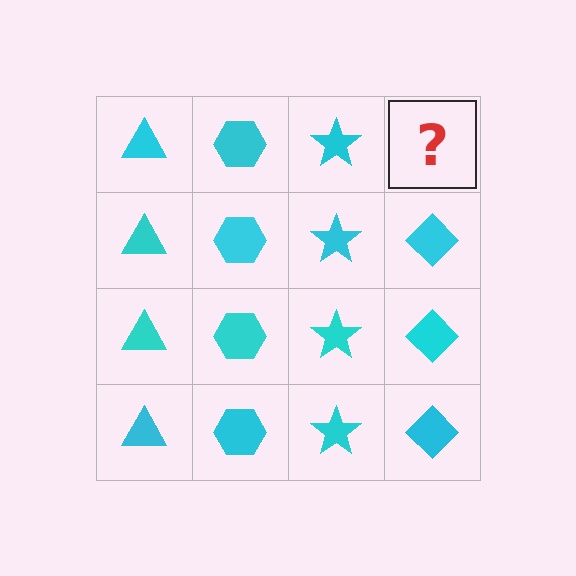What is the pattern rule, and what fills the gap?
The rule is that each column has a consistent shape. The gap should be filled with a cyan diamond.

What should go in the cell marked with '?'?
The missing cell should contain a cyan diamond.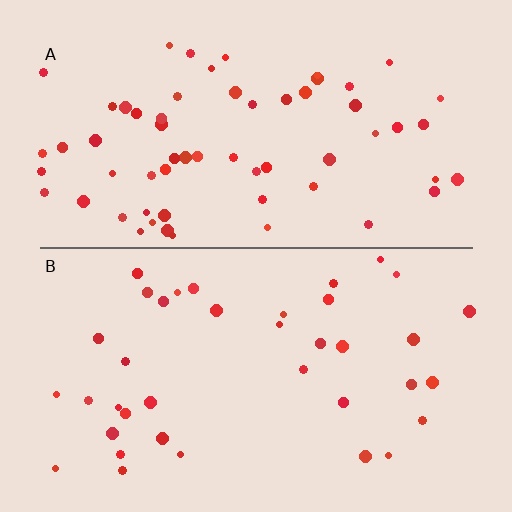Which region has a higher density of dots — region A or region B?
A (the top).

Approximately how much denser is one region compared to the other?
Approximately 1.6× — region A over region B.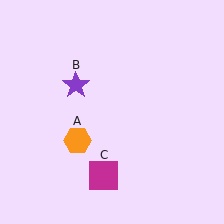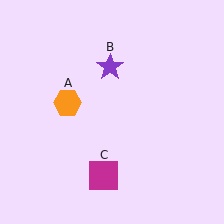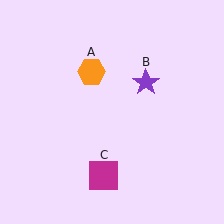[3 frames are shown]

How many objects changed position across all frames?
2 objects changed position: orange hexagon (object A), purple star (object B).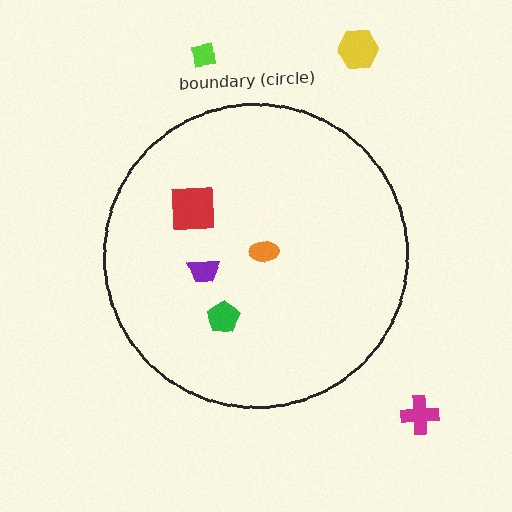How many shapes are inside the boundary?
4 inside, 3 outside.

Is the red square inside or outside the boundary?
Inside.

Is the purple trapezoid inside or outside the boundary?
Inside.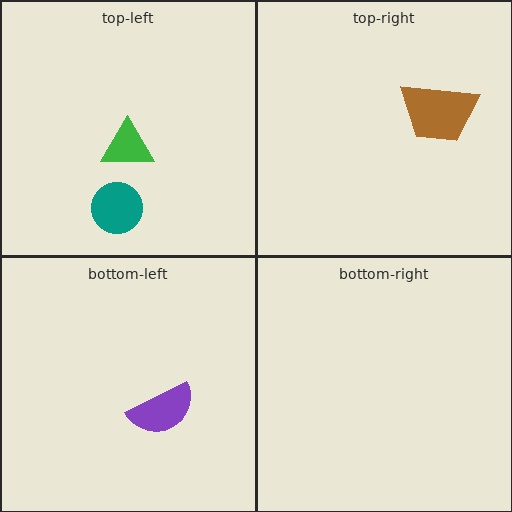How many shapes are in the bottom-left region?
1.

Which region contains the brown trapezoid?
The top-right region.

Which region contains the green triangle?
The top-left region.